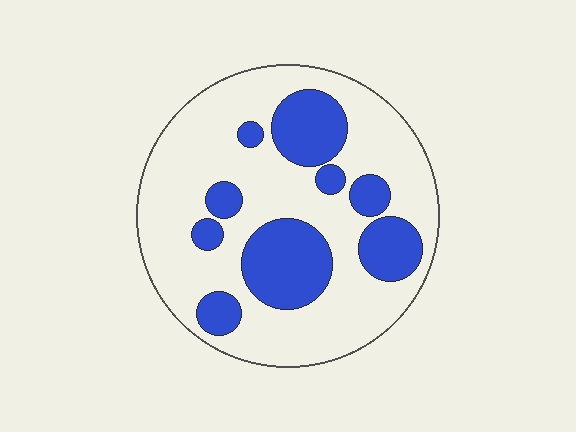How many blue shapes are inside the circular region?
9.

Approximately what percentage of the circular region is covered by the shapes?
Approximately 30%.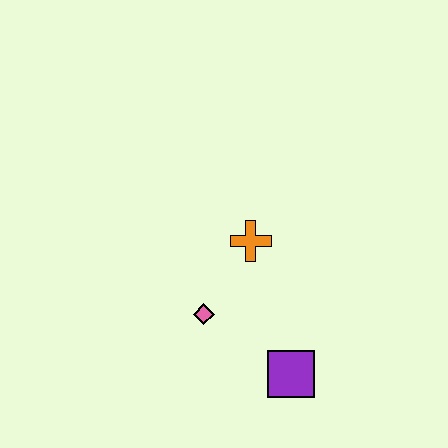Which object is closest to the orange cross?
The pink diamond is closest to the orange cross.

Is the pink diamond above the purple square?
Yes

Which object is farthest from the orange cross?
The purple square is farthest from the orange cross.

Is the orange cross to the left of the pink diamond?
No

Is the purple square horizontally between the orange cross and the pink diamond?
No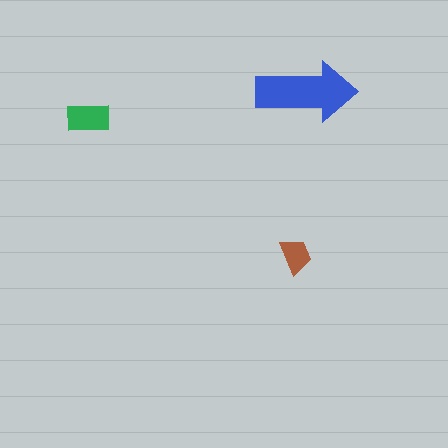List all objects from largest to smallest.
The blue arrow, the green rectangle, the brown trapezoid.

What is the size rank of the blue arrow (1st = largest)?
1st.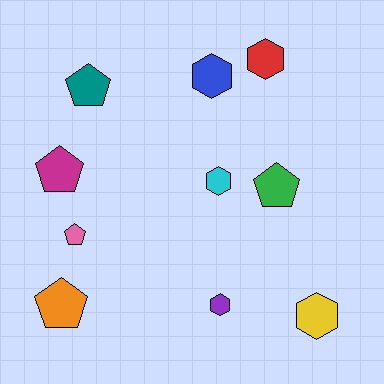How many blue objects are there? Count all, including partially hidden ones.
There is 1 blue object.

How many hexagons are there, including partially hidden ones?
There are 5 hexagons.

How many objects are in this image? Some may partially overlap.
There are 10 objects.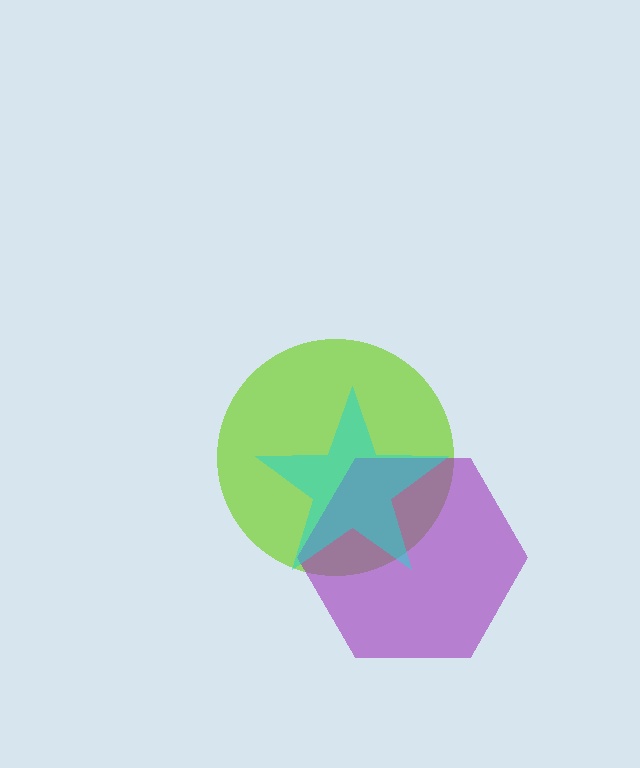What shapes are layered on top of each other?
The layered shapes are: a lime circle, a purple hexagon, a cyan star.